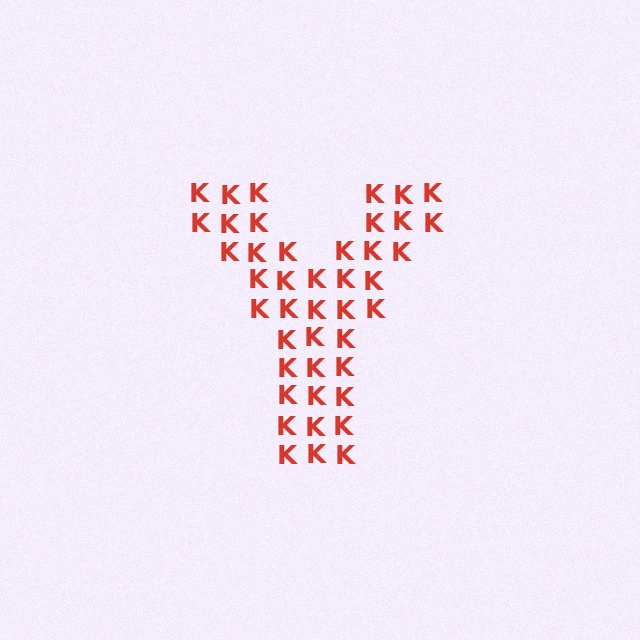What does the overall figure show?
The overall figure shows the letter Y.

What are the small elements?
The small elements are letter K's.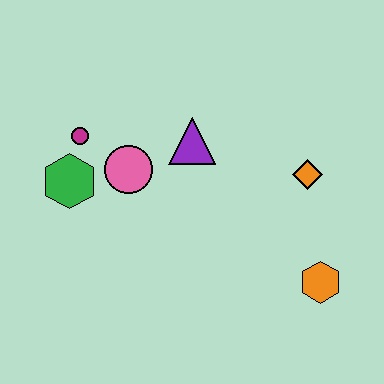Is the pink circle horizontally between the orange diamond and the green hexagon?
Yes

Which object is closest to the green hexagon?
The magenta circle is closest to the green hexagon.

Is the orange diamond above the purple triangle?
No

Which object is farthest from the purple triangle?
The orange hexagon is farthest from the purple triangle.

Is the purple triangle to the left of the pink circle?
No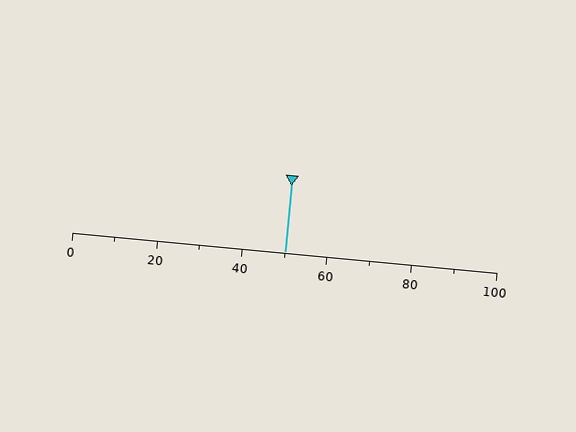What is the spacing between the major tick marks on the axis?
The major ticks are spaced 20 apart.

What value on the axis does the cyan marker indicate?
The marker indicates approximately 50.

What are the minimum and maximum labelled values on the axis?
The axis runs from 0 to 100.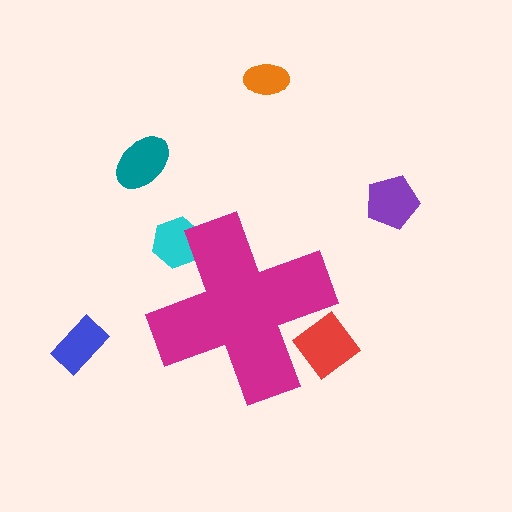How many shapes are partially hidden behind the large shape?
2 shapes are partially hidden.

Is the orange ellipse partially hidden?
No, the orange ellipse is fully visible.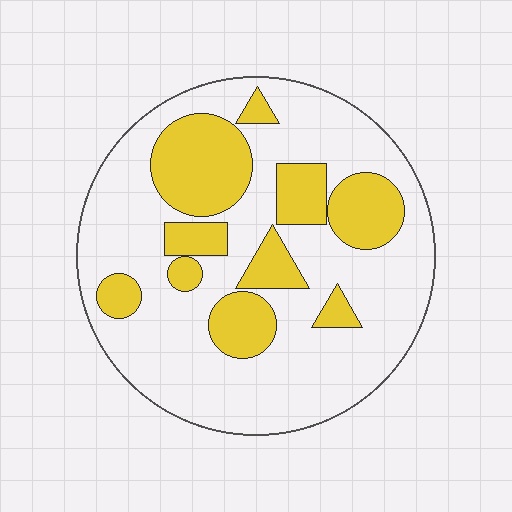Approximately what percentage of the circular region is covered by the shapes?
Approximately 30%.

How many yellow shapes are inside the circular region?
10.